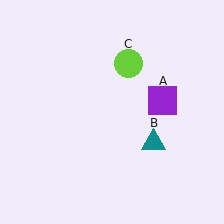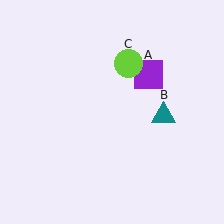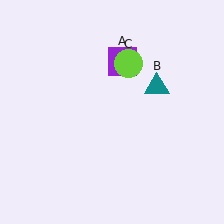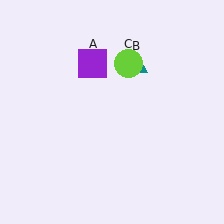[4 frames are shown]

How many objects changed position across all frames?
2 objects changed position: purple square (object A), teal triangle (object B).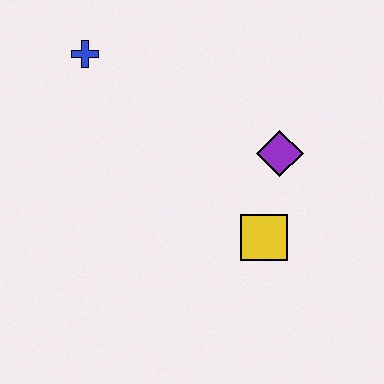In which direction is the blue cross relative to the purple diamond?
The blue cross is to the left of the purple diamond.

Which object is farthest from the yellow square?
The blue cross is farthest from the yellow square.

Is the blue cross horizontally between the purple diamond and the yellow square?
No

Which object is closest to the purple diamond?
The yellow square is closest to the purple diamond.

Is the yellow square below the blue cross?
Yes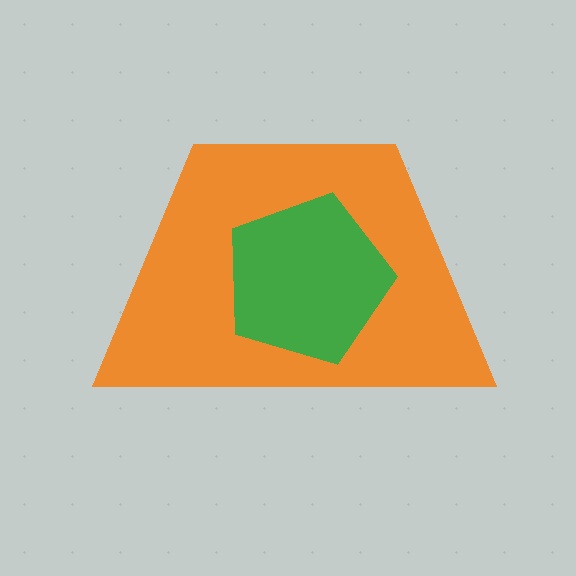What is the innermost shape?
The green pentagon.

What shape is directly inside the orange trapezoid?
The green pentagon.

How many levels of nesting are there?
2.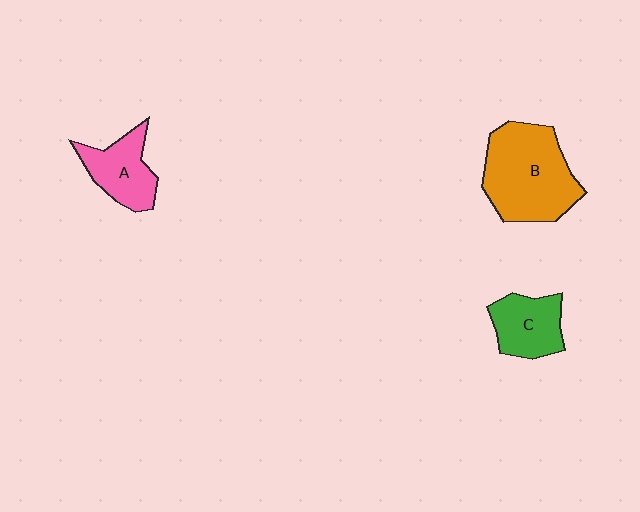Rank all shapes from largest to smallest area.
From largest to smallest: B (orange), A (pink), C (green).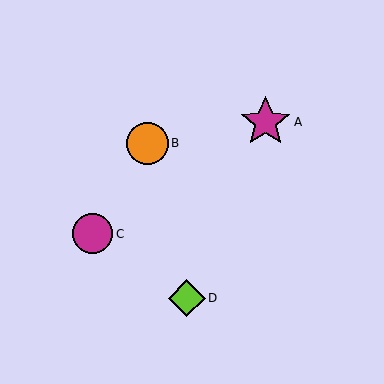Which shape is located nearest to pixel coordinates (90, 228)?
The magenta circle (labeled C) at (93, 234) is nearest to that location.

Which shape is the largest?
The magenta star (labeled A) is the largest.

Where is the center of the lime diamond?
The center of the lime diamond is at (187, 298).